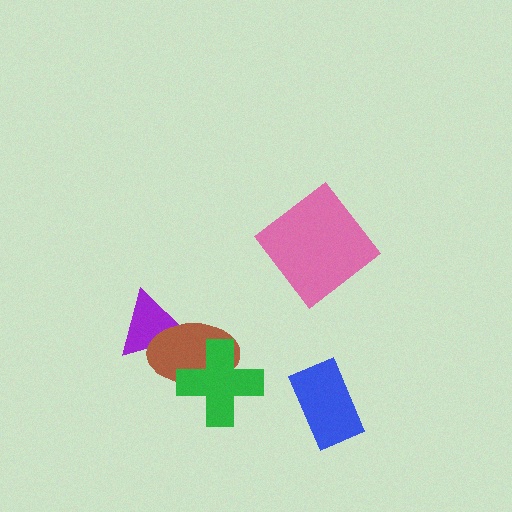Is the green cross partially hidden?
No, no other shape covers it.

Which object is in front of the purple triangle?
The brown ellipse is in front of the purple triangle.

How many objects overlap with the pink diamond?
0 objects overlap with the pink diamond.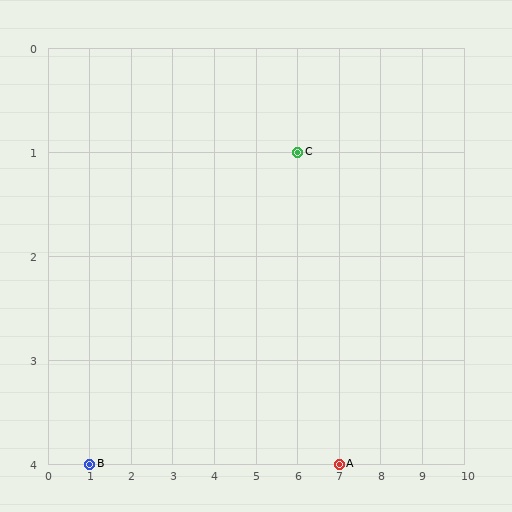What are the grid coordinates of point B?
Point B is at grid coordinates (1, 4).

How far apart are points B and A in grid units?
Points B and A are 6 columns apart.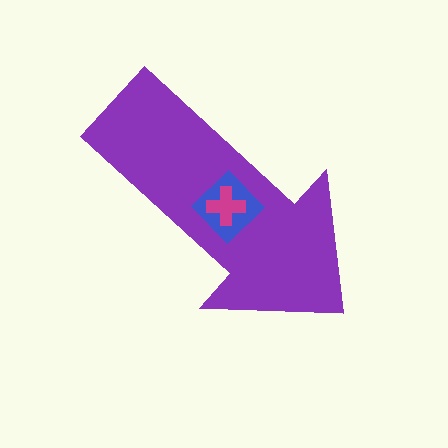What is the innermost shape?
The magenta cross.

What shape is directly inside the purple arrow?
The blue diamond.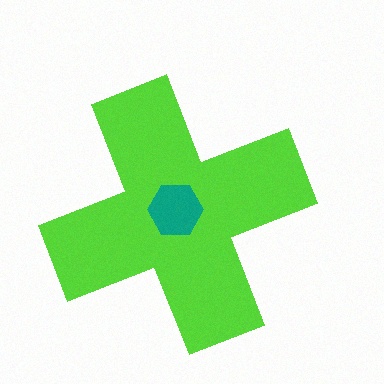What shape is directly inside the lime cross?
The teal hexagon.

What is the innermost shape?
The teal hexagon.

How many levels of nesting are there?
2.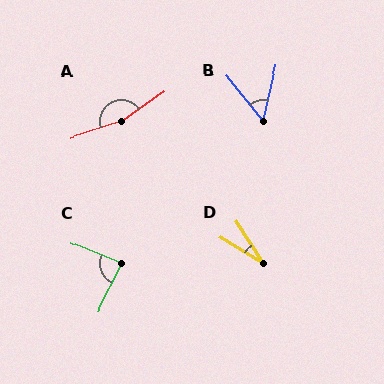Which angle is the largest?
A, at approximately 163 degrees.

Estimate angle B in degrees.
Approximately 53 degrees.